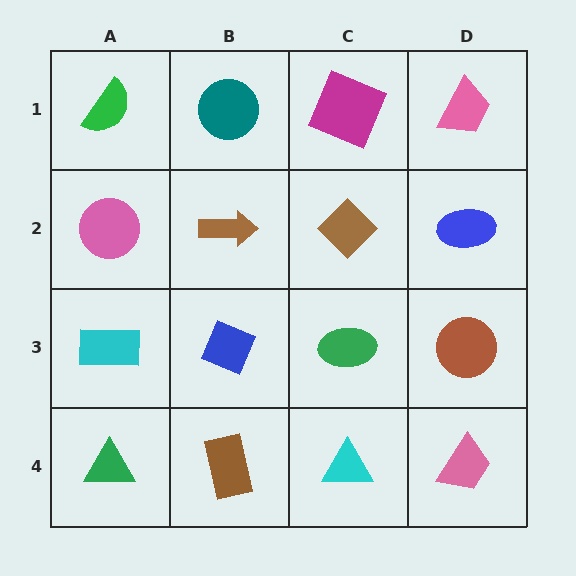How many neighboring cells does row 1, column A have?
2.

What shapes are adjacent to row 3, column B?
A brown arrow (row 2, column B), a brown rectangle (row 4, column B), a cyan rectangle (row 3, column A), a green ellipse (row 3, column C).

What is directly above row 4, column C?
A green ellipse.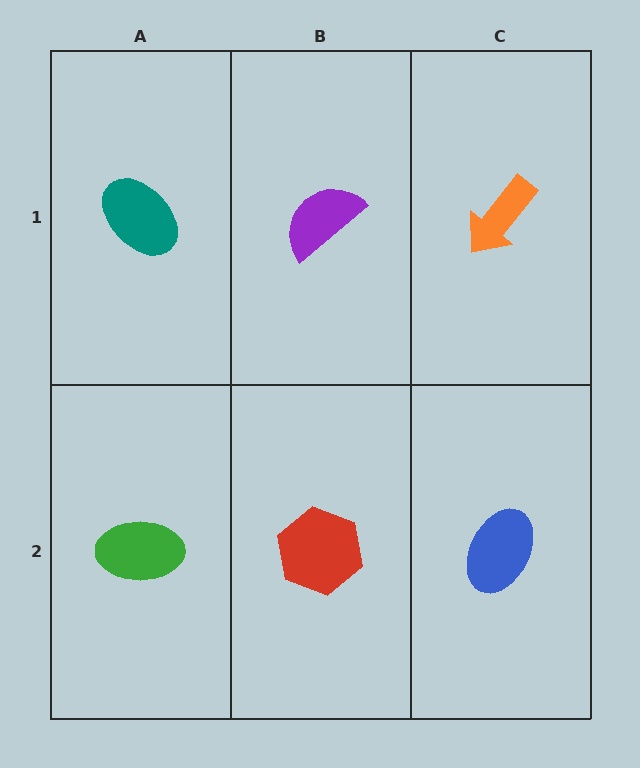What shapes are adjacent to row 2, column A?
A teal ellipse (row 1, column A), a red hexagon (row 2, column B).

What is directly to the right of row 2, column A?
A red hexagon.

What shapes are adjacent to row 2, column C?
An orange arrow (row 1, column C), a red hexagon (row 2, column B).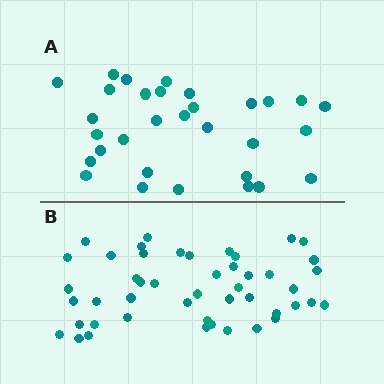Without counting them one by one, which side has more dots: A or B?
Region B (the bottom region) has more dots.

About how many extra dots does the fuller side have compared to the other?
Region B has approximately 15 more dots than region A.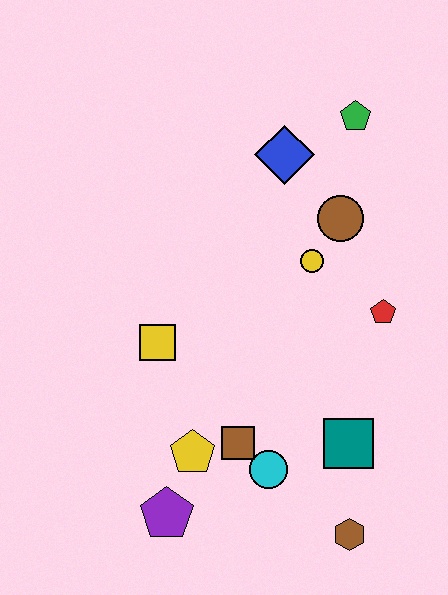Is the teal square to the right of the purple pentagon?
Yes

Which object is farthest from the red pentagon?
The purple pentagon is farthest from the red pentagon.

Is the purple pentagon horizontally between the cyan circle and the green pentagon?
No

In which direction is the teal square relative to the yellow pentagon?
The teal square is to the right of the yellow pentagon.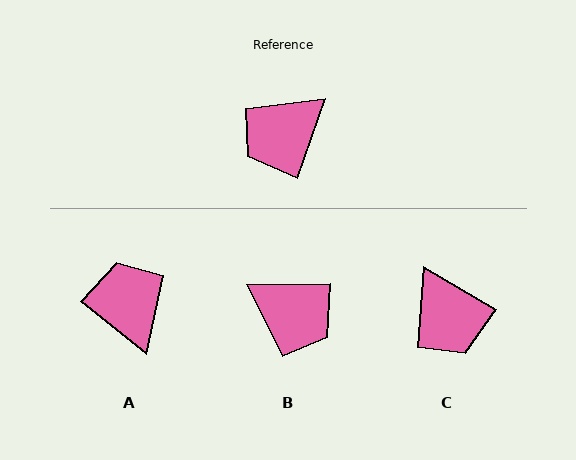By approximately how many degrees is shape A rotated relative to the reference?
Approximately 110 degrees clockwise.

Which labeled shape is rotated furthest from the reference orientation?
A, about 110 degrees away.